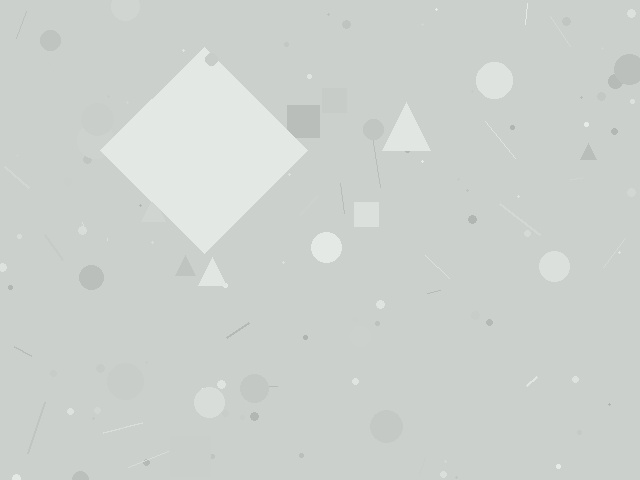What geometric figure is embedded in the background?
A diamond is embedded in the background.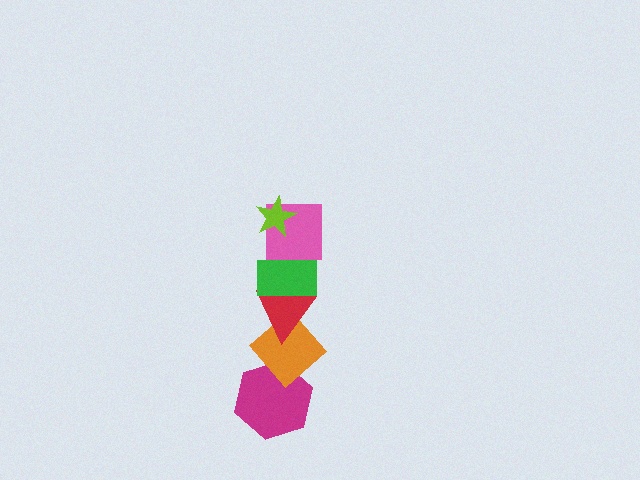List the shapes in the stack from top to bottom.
From top to bottom: the lime star, the pink square, the green rectangle, the red triangle, the orange diamond, the magenta hexagon.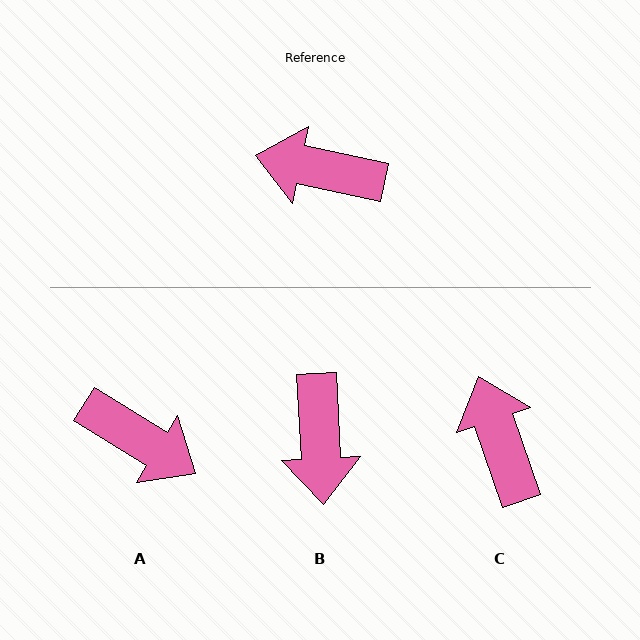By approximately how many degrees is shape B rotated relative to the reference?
Approximately 105 degrees counter-clockwise.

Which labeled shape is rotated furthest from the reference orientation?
A, about 160 degrees away.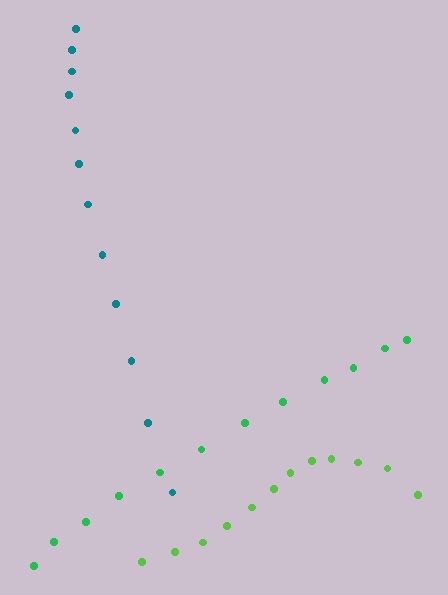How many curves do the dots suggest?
There are 3 distinct paths.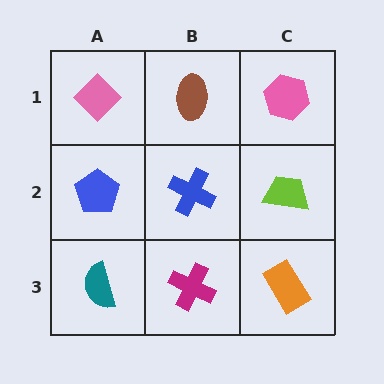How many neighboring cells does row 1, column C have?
2.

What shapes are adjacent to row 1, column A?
A blue pentagon (row 2, column A), a brown ellipse (row 1, column B).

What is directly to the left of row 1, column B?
A pink diamond.